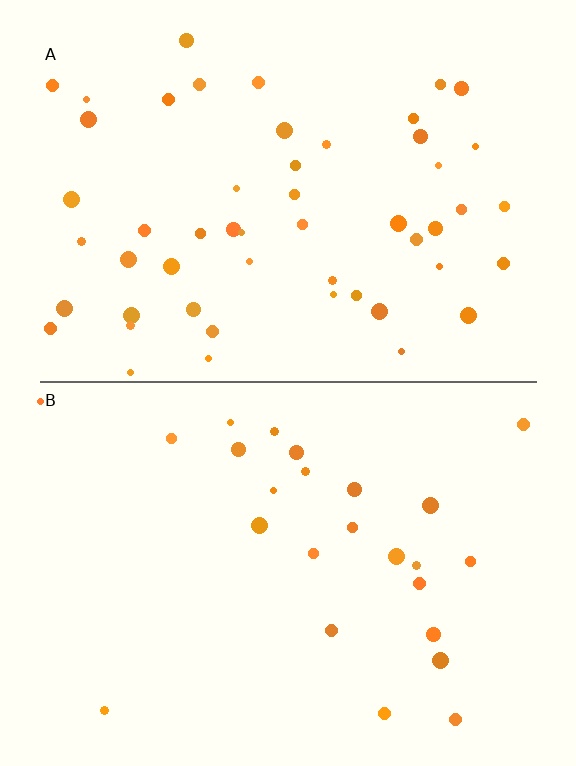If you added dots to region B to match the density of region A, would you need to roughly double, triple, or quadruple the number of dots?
Approximately double.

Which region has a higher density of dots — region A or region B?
A (the top).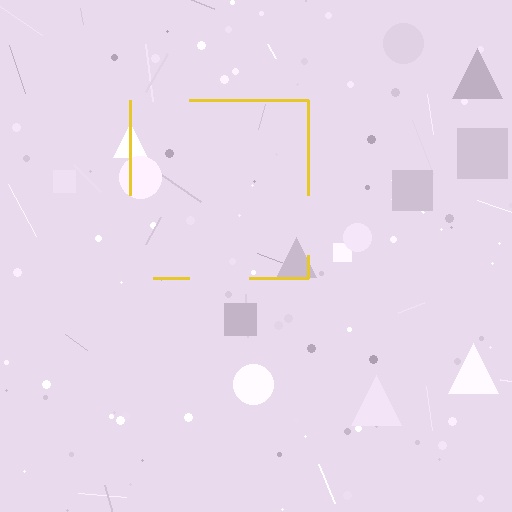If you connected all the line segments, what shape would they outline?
They would outline a square.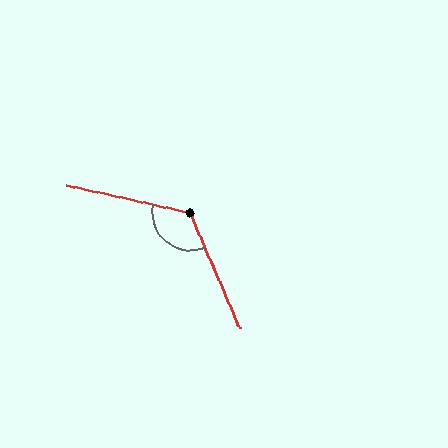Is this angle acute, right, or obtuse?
It is obtuse.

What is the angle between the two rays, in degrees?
Approximately 125 degrees.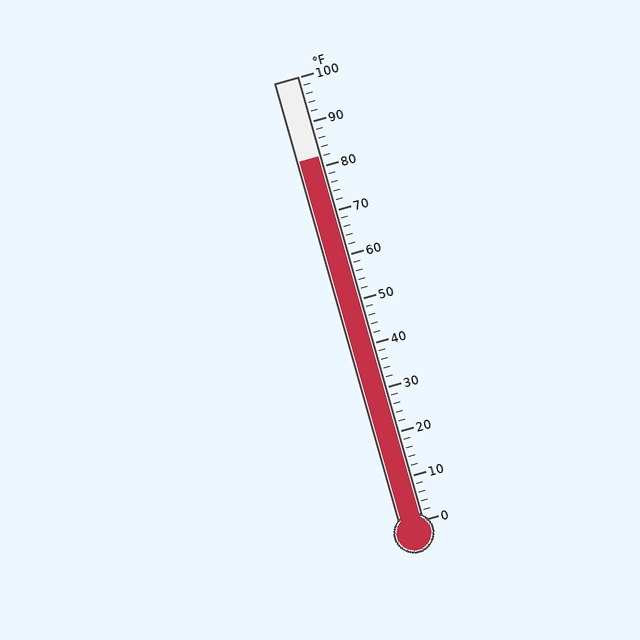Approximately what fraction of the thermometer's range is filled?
The thermometer is filled to approximately 80% of its range.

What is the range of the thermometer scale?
The thermometer scale ranges from 0°F to 100°F.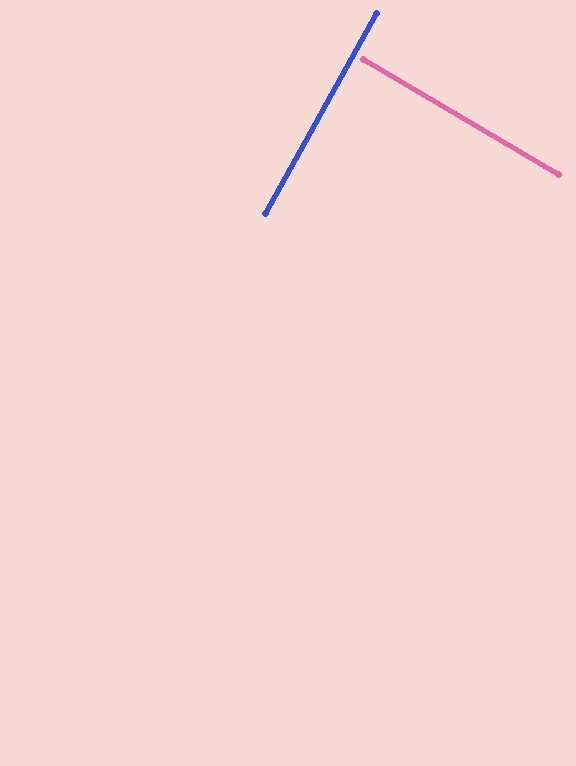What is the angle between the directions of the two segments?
Approximately 88 degrees.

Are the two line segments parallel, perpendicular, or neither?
Perpendicular — they meet at approximately 88°.